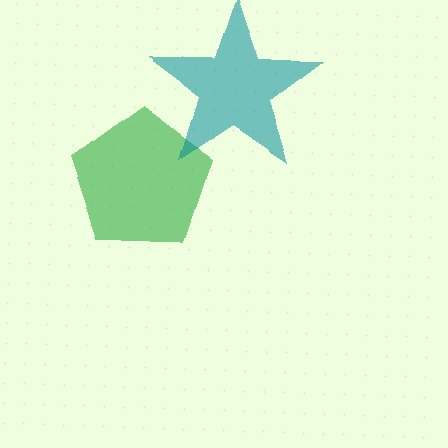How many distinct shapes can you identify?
There are 2 distinct shapes: a green pentagon, a teal star.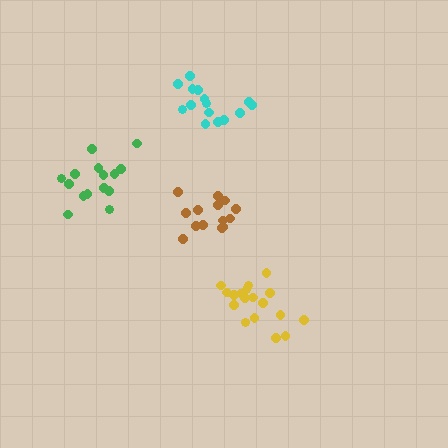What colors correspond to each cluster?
The clusters are colored: yellow, green, cyan, brown.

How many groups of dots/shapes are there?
There are 4 groups.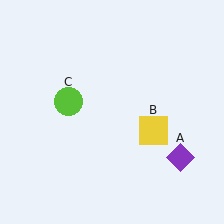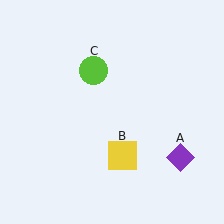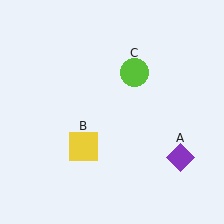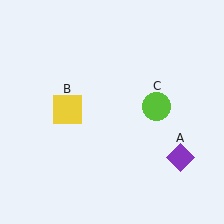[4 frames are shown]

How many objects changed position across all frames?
2 objects changed position: yellow square (object B), lime circle (object C).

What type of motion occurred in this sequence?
The yellow square (object B), lime circle (object C) rotated clockwise around the center of the scene.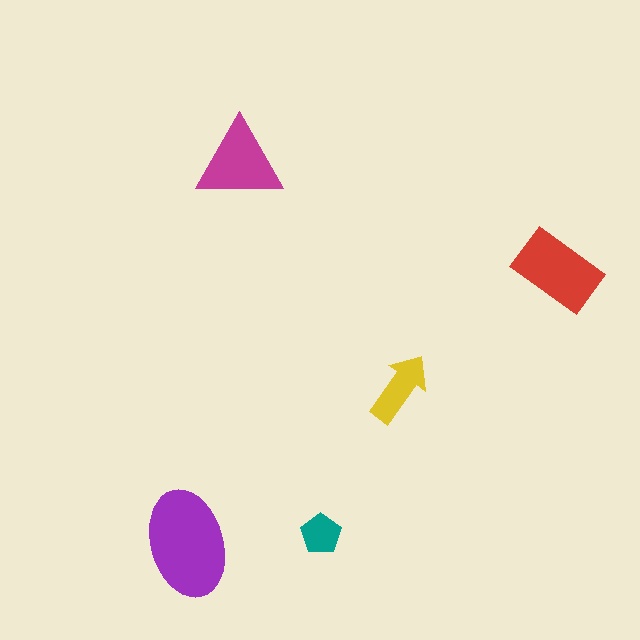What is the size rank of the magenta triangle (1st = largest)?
3rd.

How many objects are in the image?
There are 5 objects in the image.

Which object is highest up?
The magenta triangle is topmost.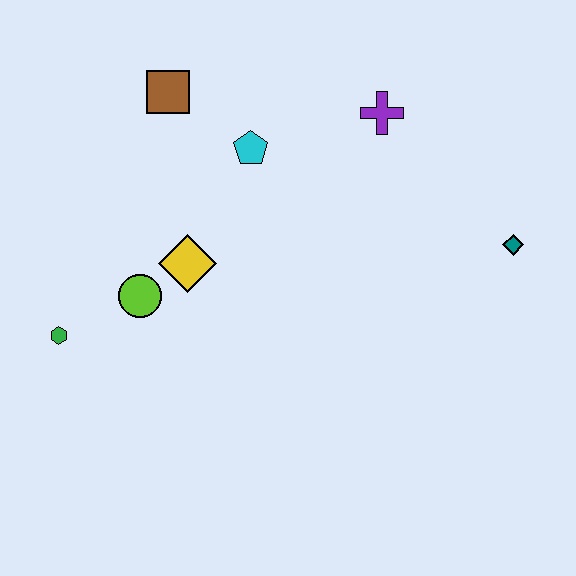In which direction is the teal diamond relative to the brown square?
The teal diamond is to the right of the brown square.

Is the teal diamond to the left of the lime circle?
No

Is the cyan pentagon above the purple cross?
No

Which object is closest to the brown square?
The cyan pentagon is closest to the brown square.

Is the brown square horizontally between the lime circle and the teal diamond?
Yes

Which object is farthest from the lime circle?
The teal diamond is farthest from the lime circle.